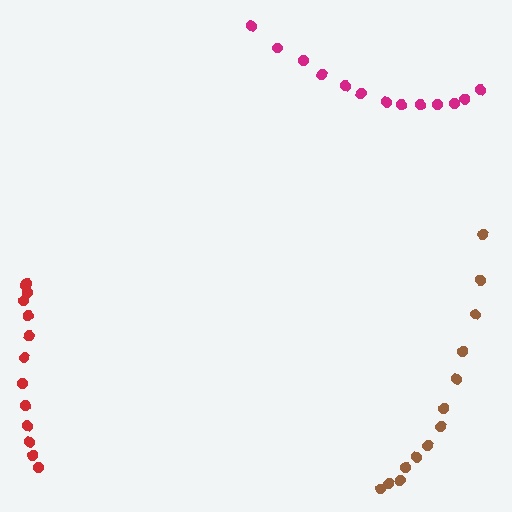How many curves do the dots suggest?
There are 3 distinct paths.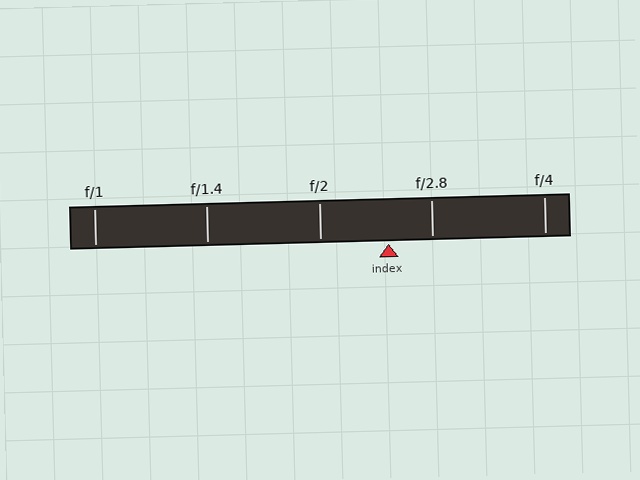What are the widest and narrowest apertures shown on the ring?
The widest aperture shown is f/1 and the narrowest is f/4.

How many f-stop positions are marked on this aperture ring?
There are 5 f-stop positions marked.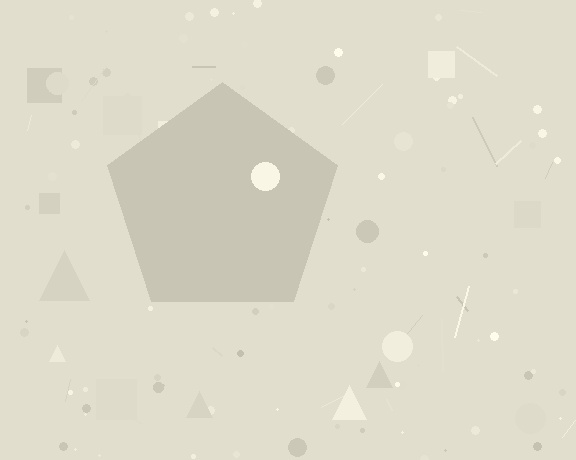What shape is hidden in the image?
A pentagon is hidden in the image.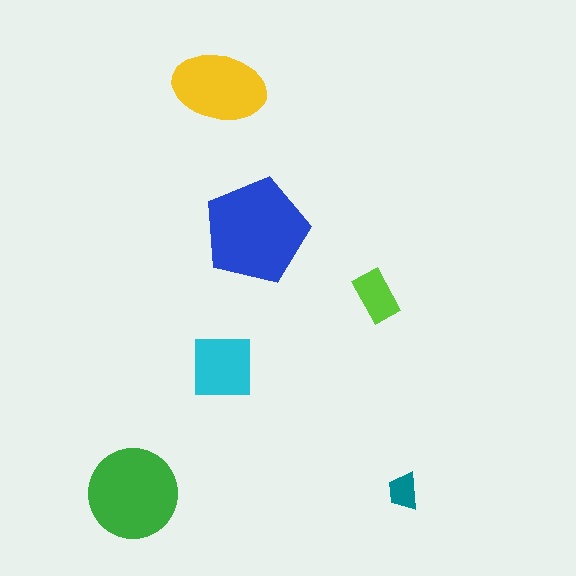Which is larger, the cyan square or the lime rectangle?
The cyan square.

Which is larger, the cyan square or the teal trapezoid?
The cyan square.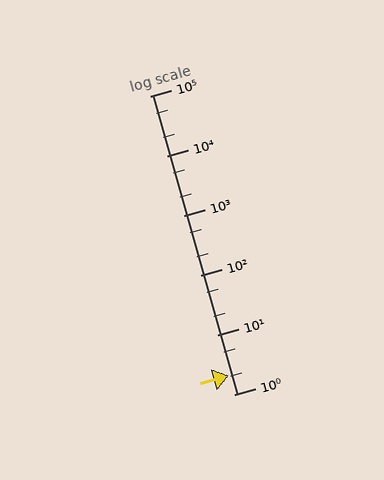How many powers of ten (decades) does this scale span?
The scale spans 5 decades, from 1 to 100000.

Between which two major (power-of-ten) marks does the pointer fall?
The pointer is between 1 and 10.